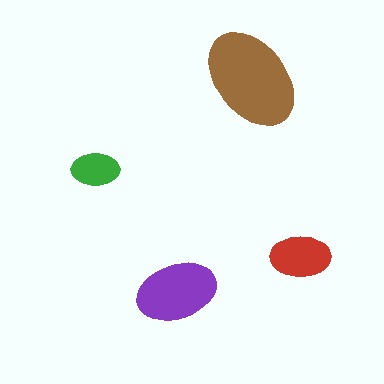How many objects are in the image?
There are 4 objects in the image.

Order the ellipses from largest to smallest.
the brown one, the purple one, the red one, the green one.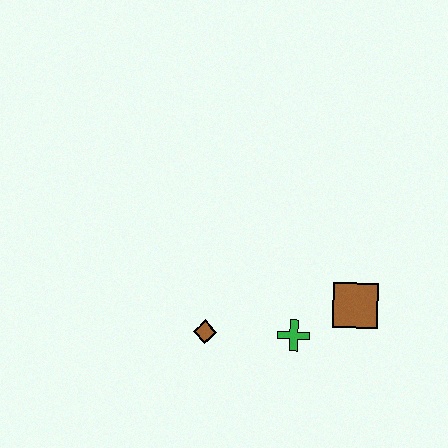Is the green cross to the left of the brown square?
Yes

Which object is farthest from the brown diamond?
The brown square is farthest from the brown diamond.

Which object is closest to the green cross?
The brown square is closest to the green cross.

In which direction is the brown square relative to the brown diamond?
The brown square is to the right of the brown diamond.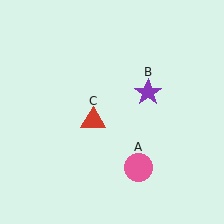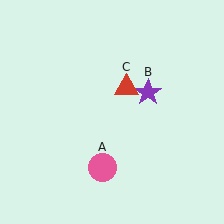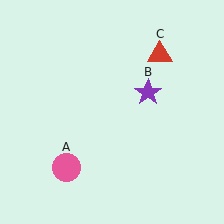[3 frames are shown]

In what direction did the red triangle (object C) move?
The red triangle (object C) moved up and to the right.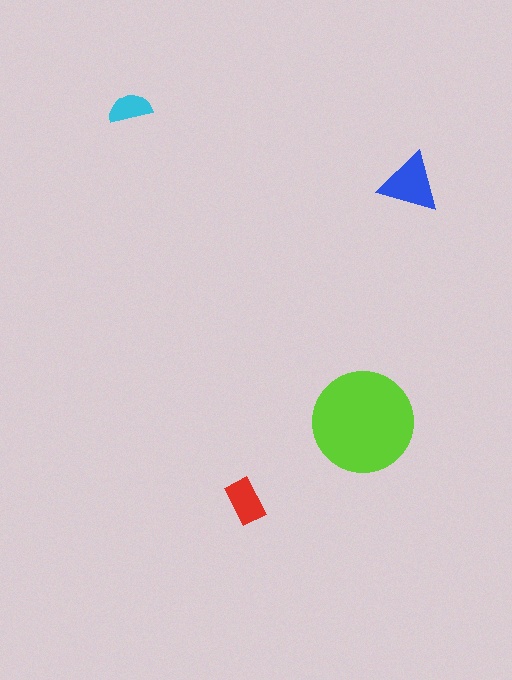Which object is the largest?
The lime circle.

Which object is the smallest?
The cyan semicircle.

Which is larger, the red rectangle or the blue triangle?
The blue triangle.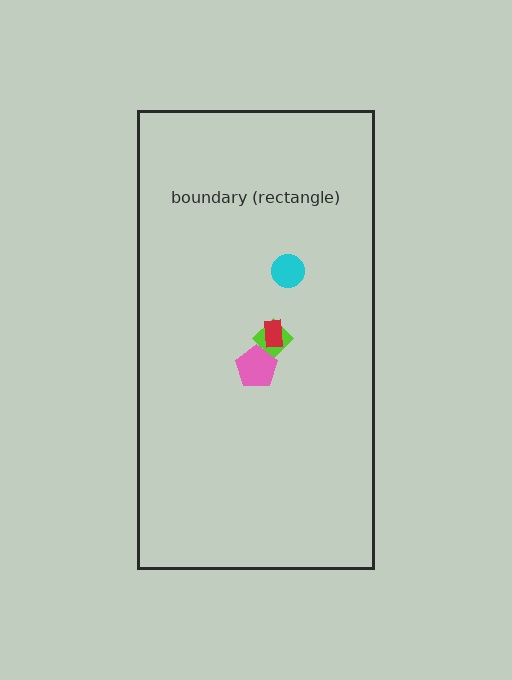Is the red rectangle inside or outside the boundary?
Inside.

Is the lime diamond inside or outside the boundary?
Inside.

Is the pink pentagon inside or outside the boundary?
Inside.